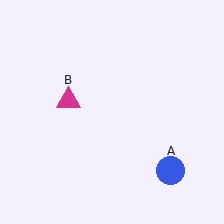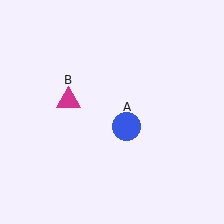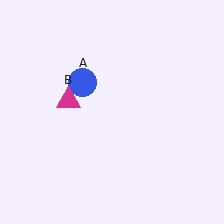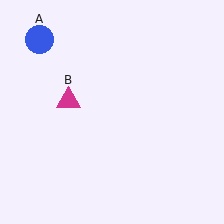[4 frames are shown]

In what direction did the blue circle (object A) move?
The blue circle (object A) moved up and to the left.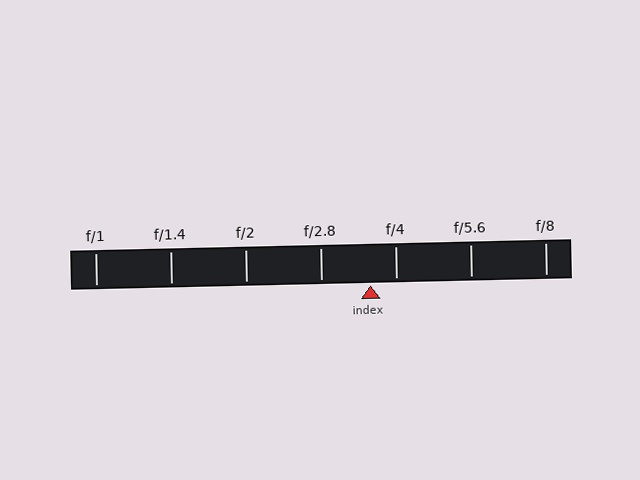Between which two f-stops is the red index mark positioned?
The index mark is between f/2.8 and f/4.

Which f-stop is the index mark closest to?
The index mark is closest to f/4.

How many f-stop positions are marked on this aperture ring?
There are 7 f-stop positions marked.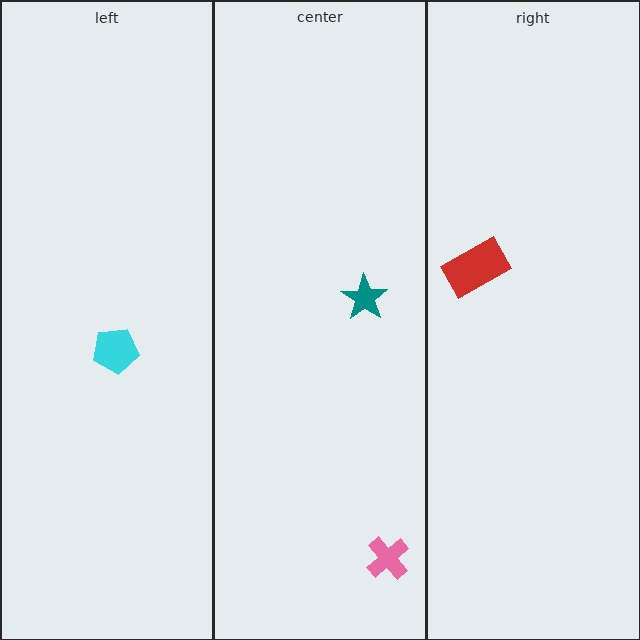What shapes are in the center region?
The teal star, the pink cross.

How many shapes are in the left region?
1.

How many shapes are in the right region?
1.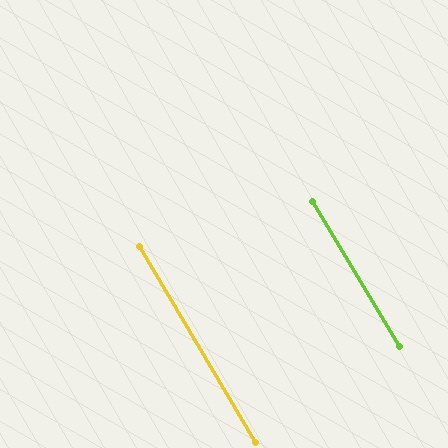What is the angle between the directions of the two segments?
Approximately 0 degrees.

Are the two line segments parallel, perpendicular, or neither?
Parallel — their directions differ by only 0.4°.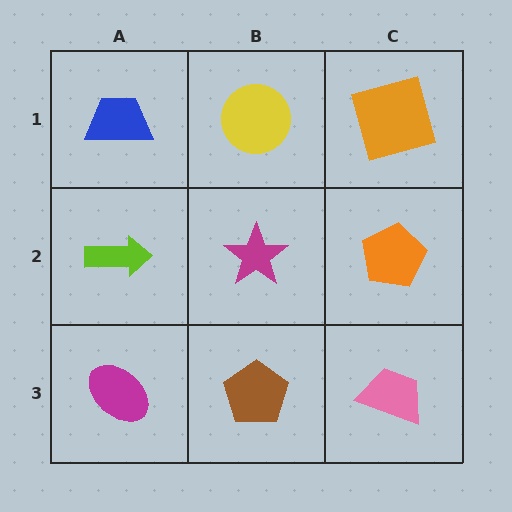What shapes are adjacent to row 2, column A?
A blue trapezoid (row 1, column A), a magenta ellipse (row 3, column A), a magenta star (row 2, column B).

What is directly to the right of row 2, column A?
A magenta star.